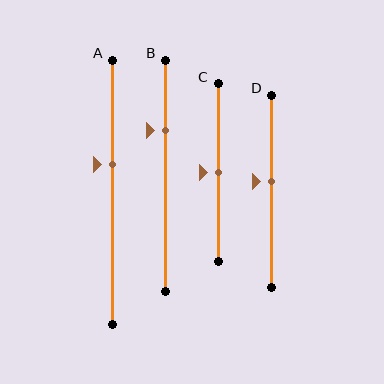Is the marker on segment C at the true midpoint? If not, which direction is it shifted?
Yes, the marker on segment C is at the true midpoint.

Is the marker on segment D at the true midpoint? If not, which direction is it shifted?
No, the marker on segment D is shifted upward by about 5% of the segment length.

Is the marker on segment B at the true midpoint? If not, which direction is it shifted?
No, the marker on segment B is shifted upward by about 20% of the segment length.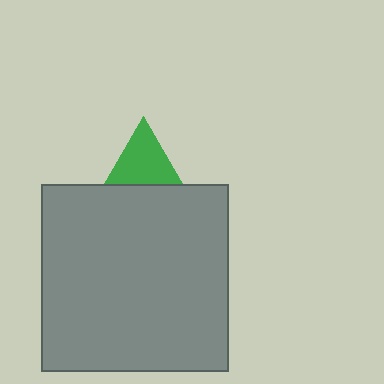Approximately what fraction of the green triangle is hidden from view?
Roughly 45% of the green triangle is hidden behind the gray square.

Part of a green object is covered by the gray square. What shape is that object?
It is a triangle.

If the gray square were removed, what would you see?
You would see the complete green triangle.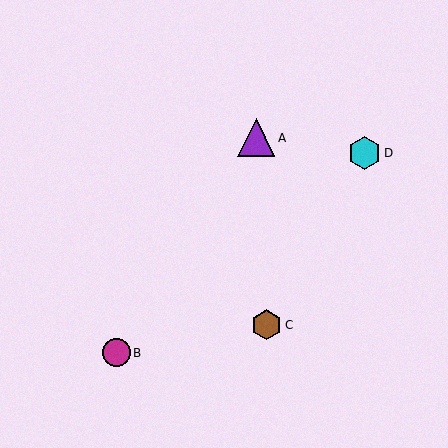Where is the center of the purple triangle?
The center of the purple triangle is at (256, 138).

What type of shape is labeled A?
Shape A is a purple triangle.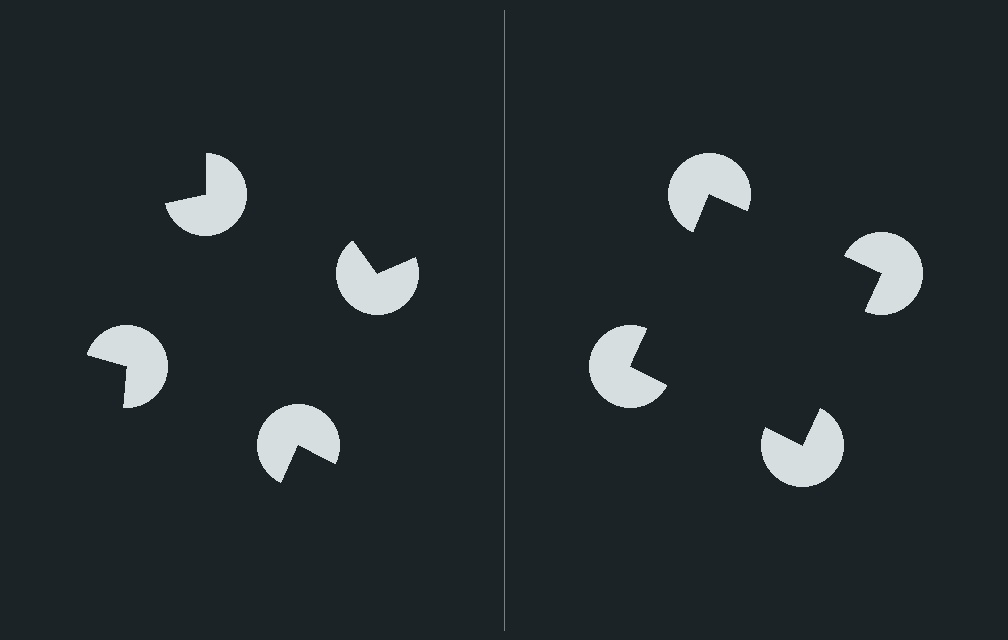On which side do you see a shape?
An illusory square appears on the right side. On the left side the wedge cuts are rotated, so no coherent shape forms.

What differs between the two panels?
The pac-man discs are positioned identically on both sides; only the wedge orientations differ. On the right they align to a square; on the left they are misaligned.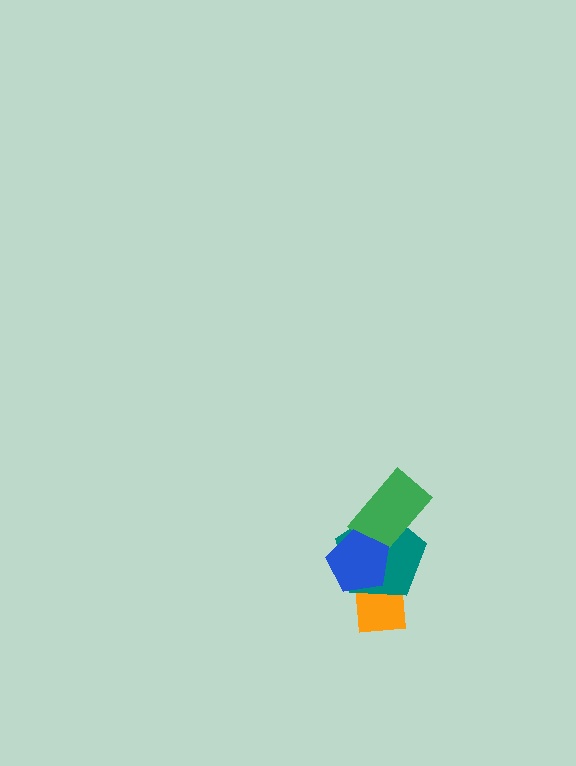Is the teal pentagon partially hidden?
Yes, it is partially covered by another shape.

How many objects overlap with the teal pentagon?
3 objects overlap with the teal pentagon.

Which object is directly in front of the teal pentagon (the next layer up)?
The green rectangle is directly in front of the teal pentagon.